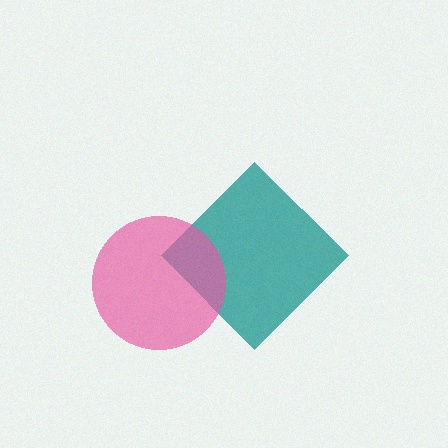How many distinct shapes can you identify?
There are 2 distinct shapes: a teal diamond, a pink circle.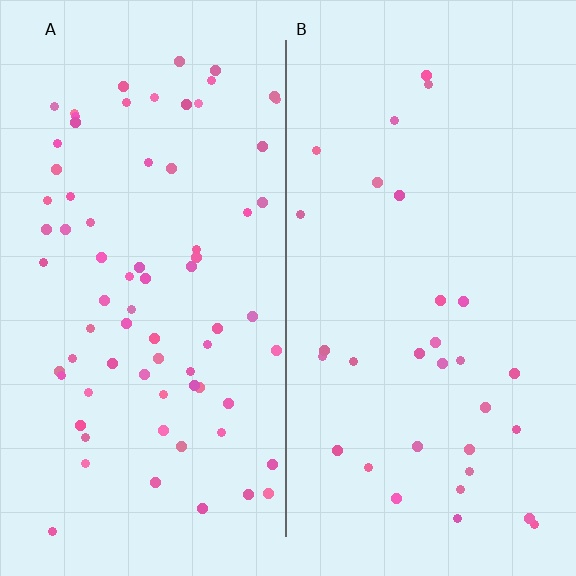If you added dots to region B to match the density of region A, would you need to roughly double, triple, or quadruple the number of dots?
Approximately double.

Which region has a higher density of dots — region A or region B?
A (the left).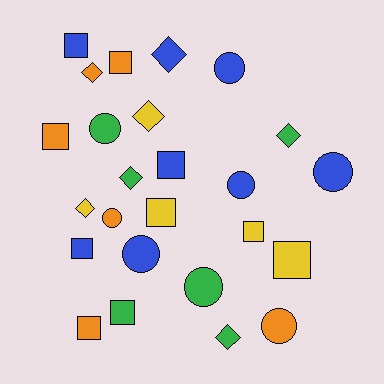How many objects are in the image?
There are 25 objects.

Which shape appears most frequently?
Square, with 10 objects.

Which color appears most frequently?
Blue, with 8 objects.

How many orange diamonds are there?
There is 1 orange diamond.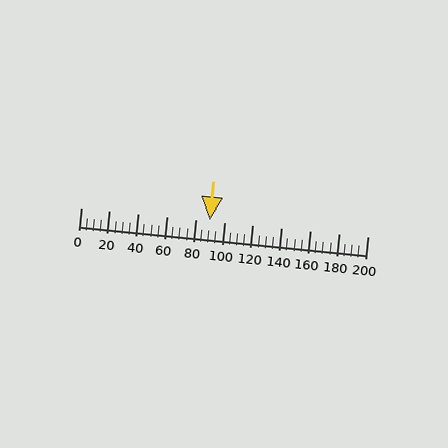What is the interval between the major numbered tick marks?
The major tick marks are spaced 20 units apart.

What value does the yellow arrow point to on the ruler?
The yellow arrow points to approximately 90.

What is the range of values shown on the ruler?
The ruler shows values from 0 to 200.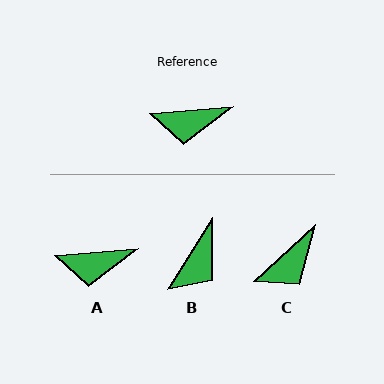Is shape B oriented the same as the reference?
No, it is off by about 53 degrees.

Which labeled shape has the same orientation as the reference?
A.